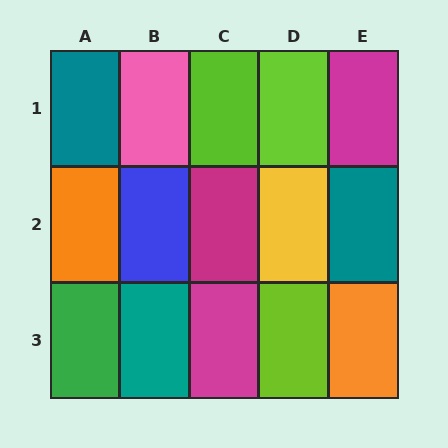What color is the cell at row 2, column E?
Teal.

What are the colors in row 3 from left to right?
Green, teal, magenta, lime, orange.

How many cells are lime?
3 cells are lime.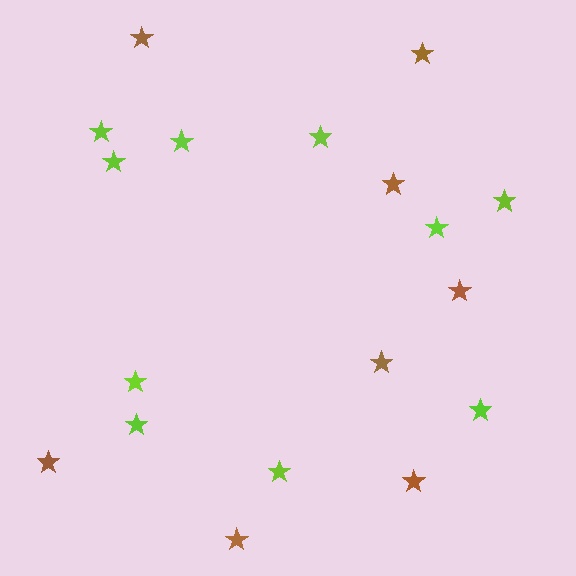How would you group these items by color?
There are 2 groups: one group of brown stars (8) and one group of lime stars (10).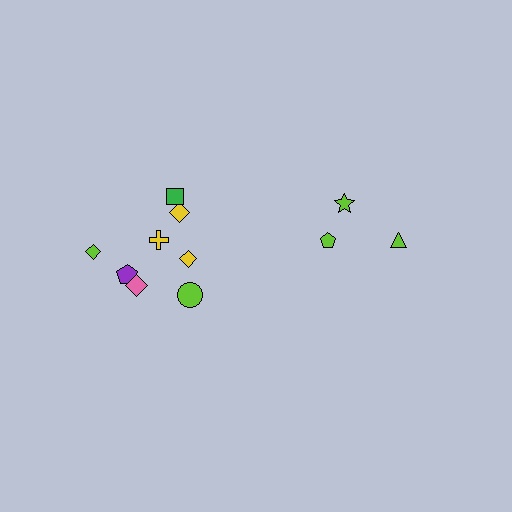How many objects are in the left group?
There are 8 objects.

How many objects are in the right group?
There are 3 objects.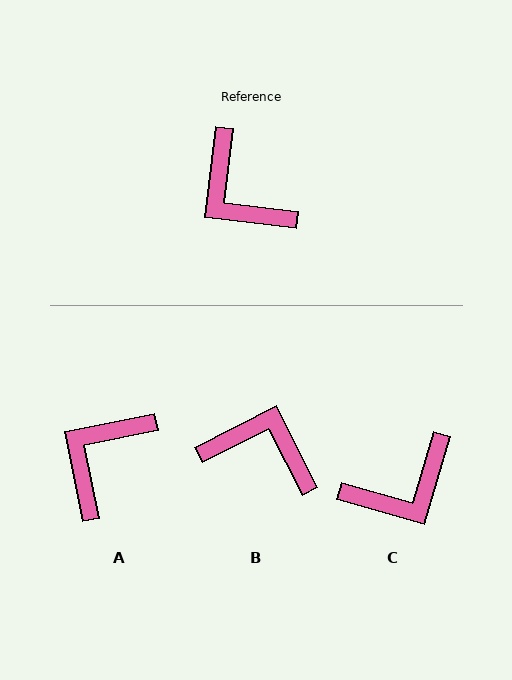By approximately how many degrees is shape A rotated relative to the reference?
Approximately 71 degrees clockwise.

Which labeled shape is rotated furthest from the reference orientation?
B, about 146 degrees away.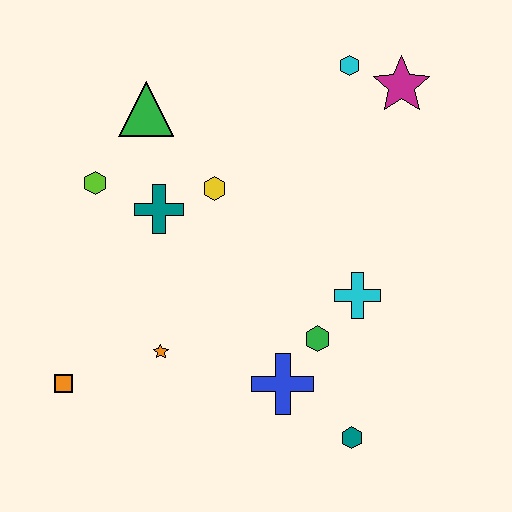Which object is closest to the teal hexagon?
The blue cross is closest to the teal hexagon.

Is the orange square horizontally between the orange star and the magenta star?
No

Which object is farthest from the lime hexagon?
The teal hexagon is farthest from the lime hexagon.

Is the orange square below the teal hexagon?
No